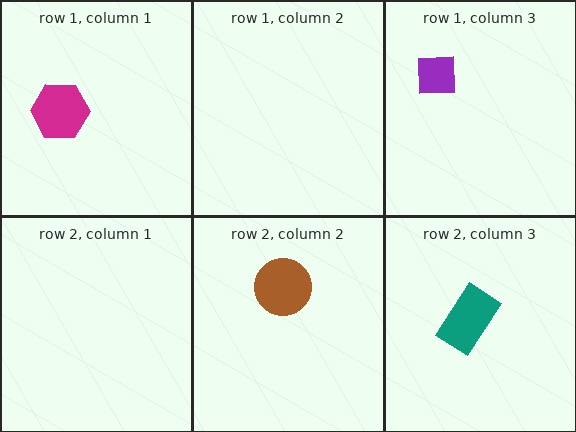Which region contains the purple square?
The row 1, column 3 region.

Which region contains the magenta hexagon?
The row 1, column 1 region.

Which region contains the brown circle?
The row 2, column 2 region.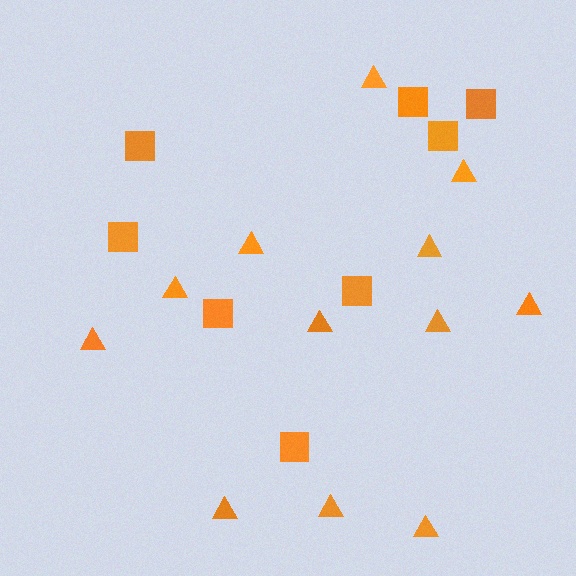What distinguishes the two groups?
There are 2 groups: one group of triangles (12) and one group of squares (8).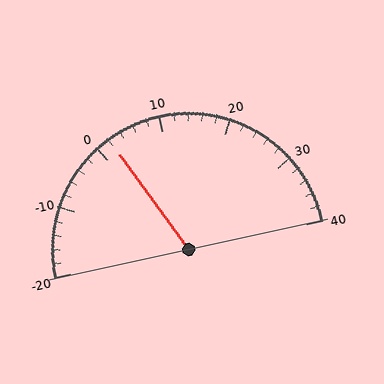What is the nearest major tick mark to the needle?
The nearest major tick mark is 0.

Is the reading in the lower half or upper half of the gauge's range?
The reading is in the lower half of the range (-20 to 40).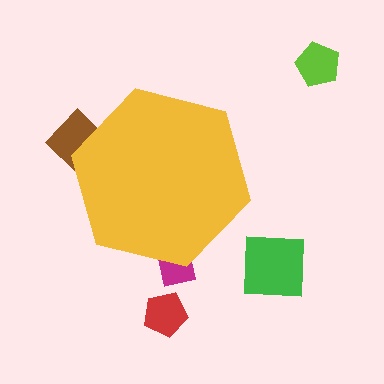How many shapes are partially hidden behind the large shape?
2 shapes are partially hidden.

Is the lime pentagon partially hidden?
No, the lime pentagon is fully visible.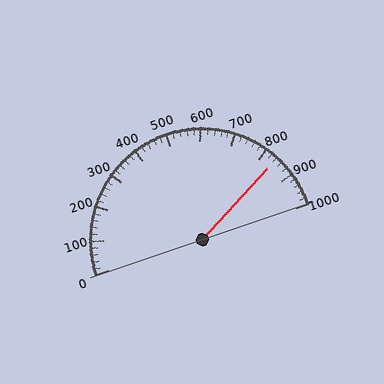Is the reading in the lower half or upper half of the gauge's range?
The reading is in the upper half of the range (0 to 1000).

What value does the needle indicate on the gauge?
The needle indicates approximately 840.